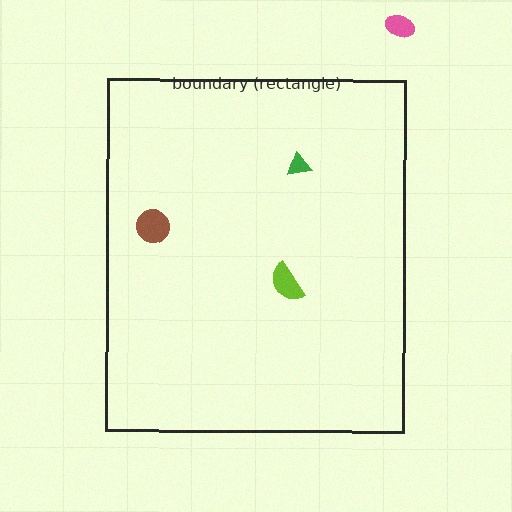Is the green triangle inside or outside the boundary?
Inside.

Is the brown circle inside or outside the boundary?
Inside.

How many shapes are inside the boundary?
3 inside, 1 outside.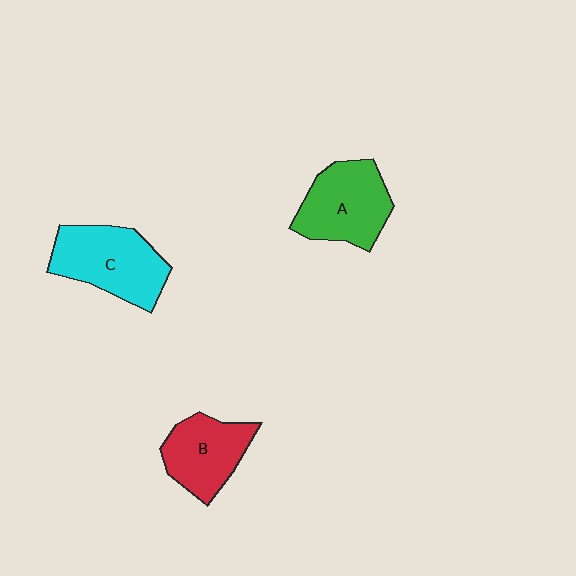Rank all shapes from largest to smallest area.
From largest to smallest: C (cyan), A (green), B (red).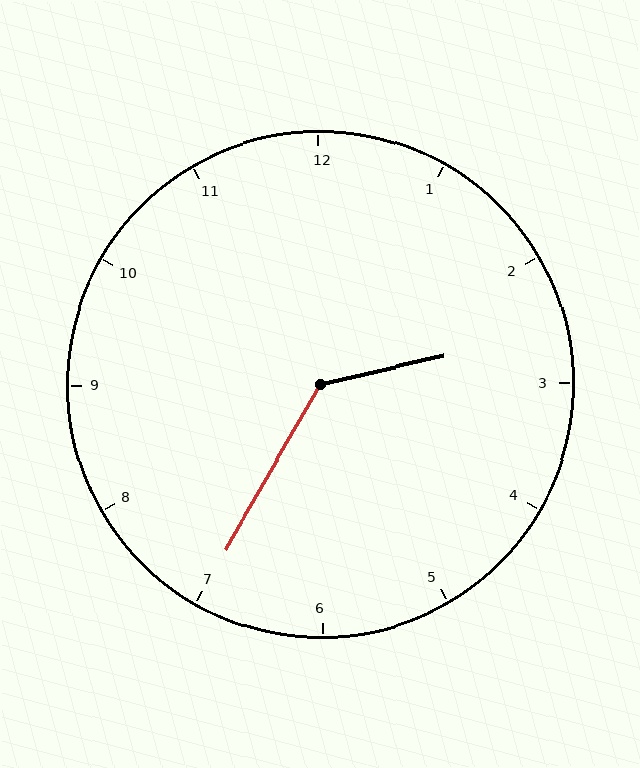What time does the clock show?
2:35.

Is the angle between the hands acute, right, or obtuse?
It is obtuse.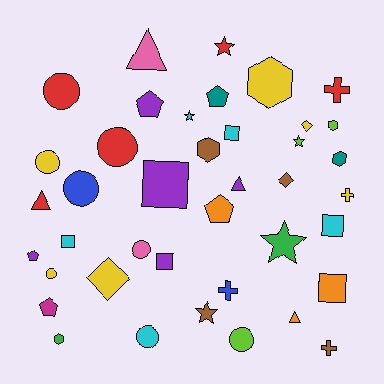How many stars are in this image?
There are 5 stars.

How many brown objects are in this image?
There are 4 brown objects.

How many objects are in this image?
There are 40 objects.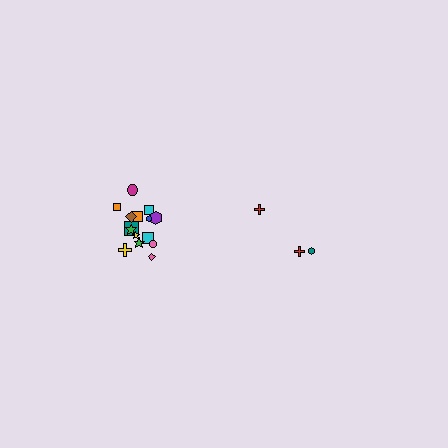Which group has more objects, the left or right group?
The left group.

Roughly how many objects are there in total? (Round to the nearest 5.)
Roughly 20 objects in total.